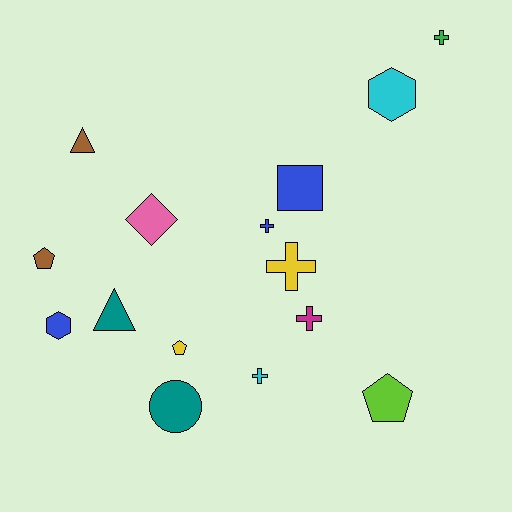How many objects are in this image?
There are 15 objects.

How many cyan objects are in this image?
There are 2 cyan objects.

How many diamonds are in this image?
There is 1 diamond.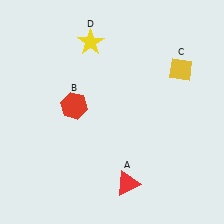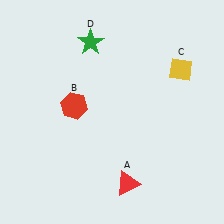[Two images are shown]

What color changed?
The star (D) changed from yellow in Image 1 to green in Image 2.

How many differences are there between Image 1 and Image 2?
There is 1 difference between the two images.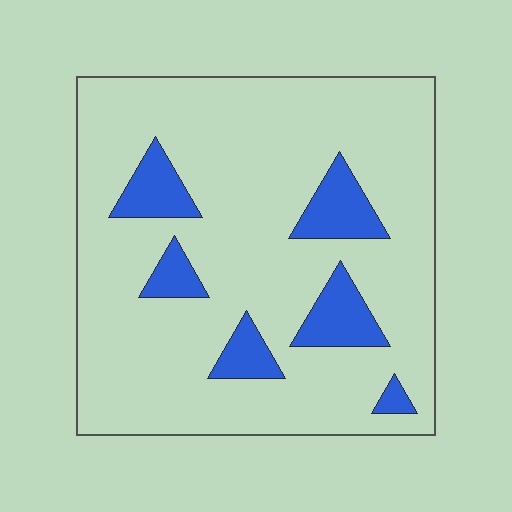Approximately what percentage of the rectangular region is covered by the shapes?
Approximately 15%.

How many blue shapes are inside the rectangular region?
6.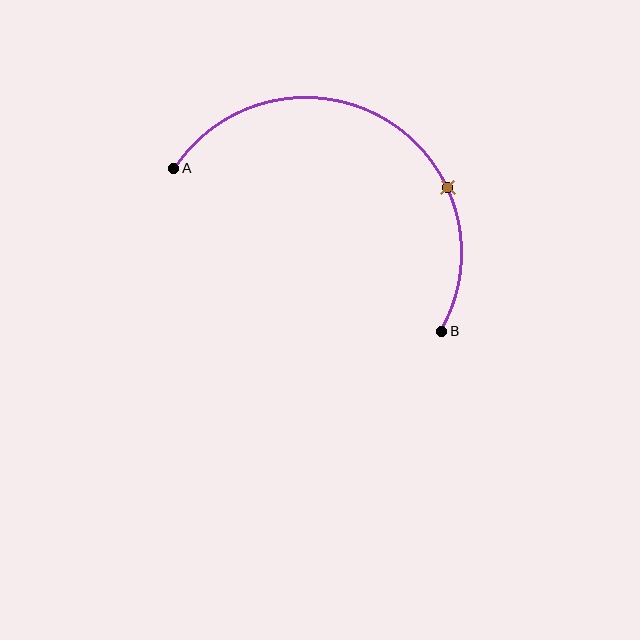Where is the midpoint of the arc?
The arc midpoint is the point on the curve farthest from the straight line joining A and B. It sits above that line.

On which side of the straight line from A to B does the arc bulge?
The arc bulges above the straight line connecting A and B.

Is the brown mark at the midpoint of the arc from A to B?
No. The brown mark lies on the arc but is closer to endpoint B. The arc midpoint would be at the point on the curve equidistant along the arc from both A and B.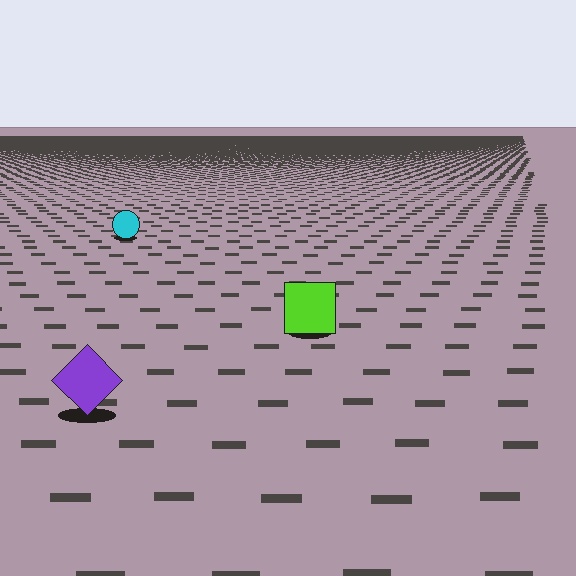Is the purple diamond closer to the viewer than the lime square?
Yes. The purple diamond is closer — you can tell from the texture gradient: the ground texture is coarser near it.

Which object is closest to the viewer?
The purple diamond is closest. The texture marks near it are larger and more spread out.